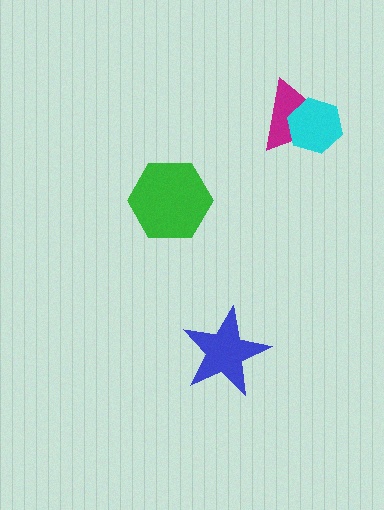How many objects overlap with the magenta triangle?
1 object overlaps with the magenta triangle.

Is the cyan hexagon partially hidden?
No, no other shape covers it.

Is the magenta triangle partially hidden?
Yes, it is partially covered by another shape.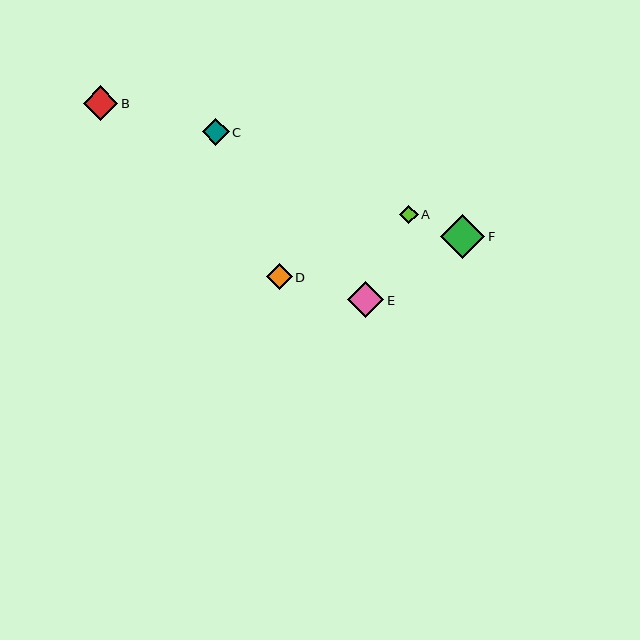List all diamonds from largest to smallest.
From largest to smallest: F, E, B, C, D, A.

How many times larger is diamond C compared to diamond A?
Diamond C is approximately 1.5 times the size of diamond A.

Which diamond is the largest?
Diamond F is the largest with a size of approximately 44 pixels.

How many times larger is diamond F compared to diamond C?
Diamond F is approximately 1.6 times the size of diamond C.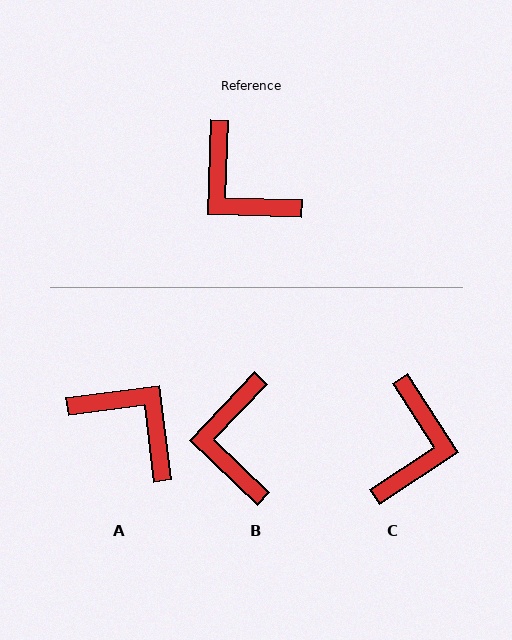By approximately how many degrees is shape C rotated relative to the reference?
Approximately 125 degrees counter-clockwise.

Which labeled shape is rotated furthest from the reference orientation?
A, about 171 degrees away.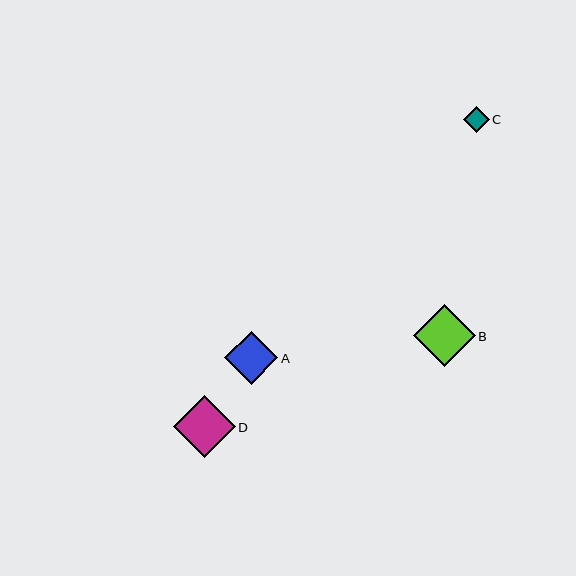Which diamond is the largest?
Diamond D is the largest with a size of approximately 62 pixels.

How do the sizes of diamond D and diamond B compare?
Diamond D and diamond B are approximately the same size.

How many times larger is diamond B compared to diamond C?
Diamond B is approximately 2.4 times the size of diamond C.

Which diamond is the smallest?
Diamond C is the smallest with a size of approximately 25 pixels.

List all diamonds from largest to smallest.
From largest to smallest: D, B, A, C.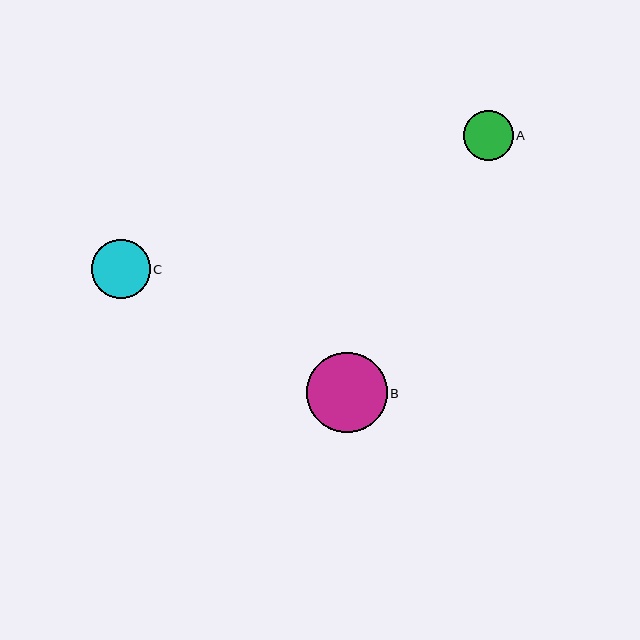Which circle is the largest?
Circle B is the largest with a size of approximately 81 pixels.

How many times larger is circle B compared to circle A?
Circle B is approximately 1.6 times the size of circle A.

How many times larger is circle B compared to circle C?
Circle B is approximately 1.4 times the size of circle C.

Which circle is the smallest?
Circle A is the smallest with a size of approximately 50 pixels.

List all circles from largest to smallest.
From largest to smallest: B, C, A.